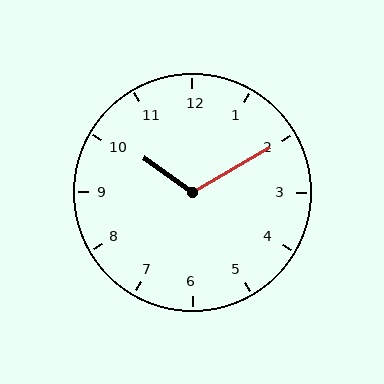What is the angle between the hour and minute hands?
Approximately 115 degrees.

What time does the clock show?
10:10.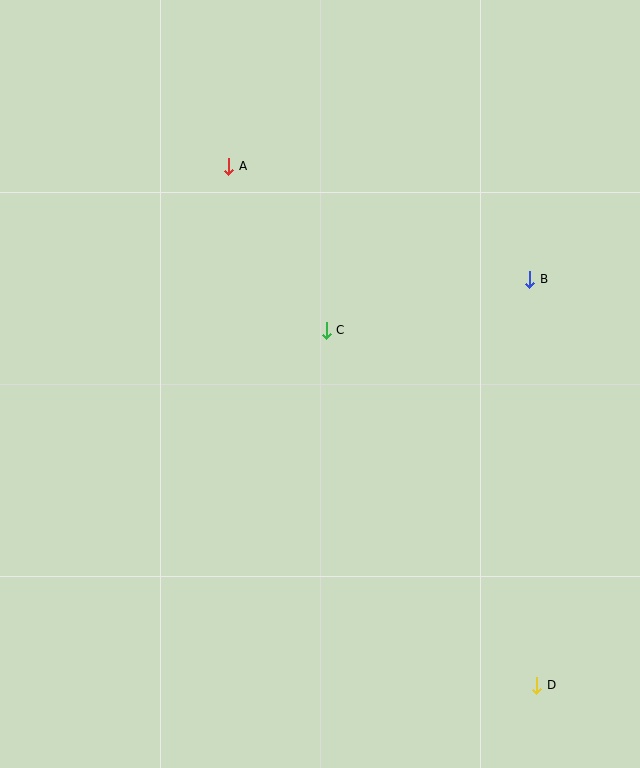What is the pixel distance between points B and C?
The distance between B and C is 210 pixels.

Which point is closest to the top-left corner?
Point A is closest to the top-left corner.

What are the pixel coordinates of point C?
Point C is at (326, 330).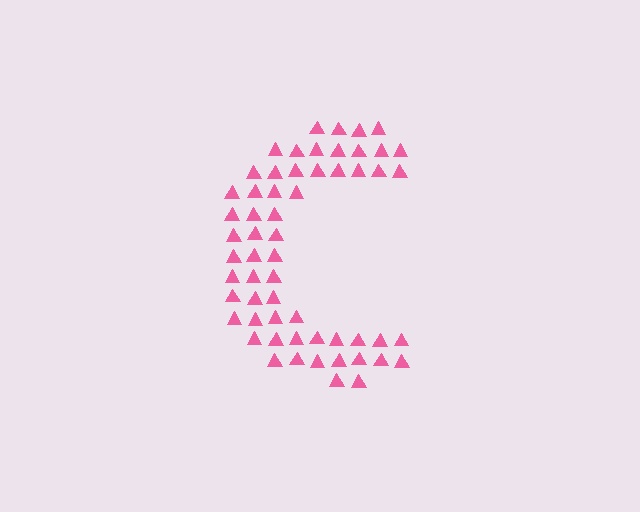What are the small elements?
The small elements are triangles.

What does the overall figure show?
The overall figure shows the letter C.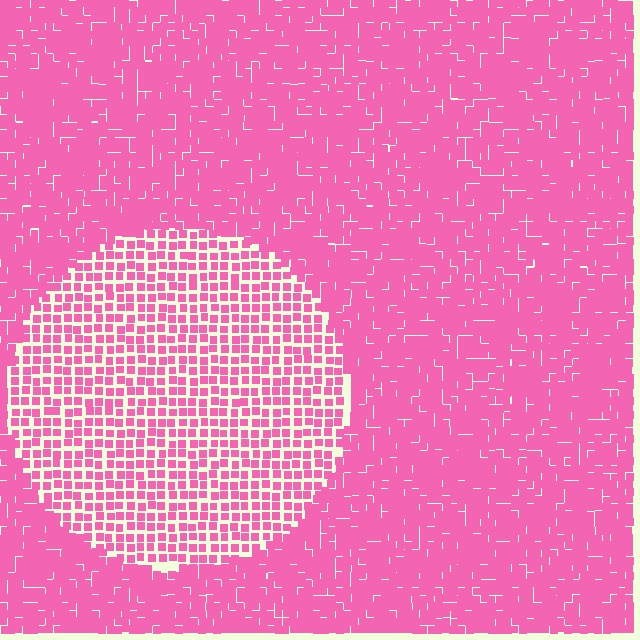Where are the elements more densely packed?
The elements are more densely packed outside the circle boundary.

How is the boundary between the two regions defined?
The boundary is defined by a change in element density (approximately 1.9x ratio). All elements are the same color, size, and shape.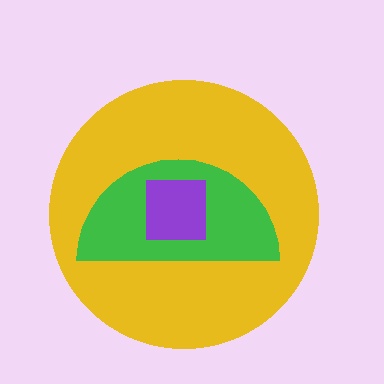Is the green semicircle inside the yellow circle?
Yes.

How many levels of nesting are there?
3.